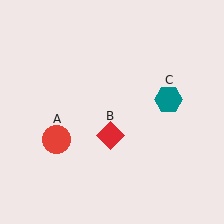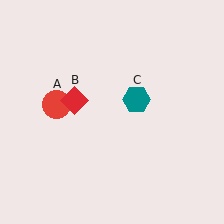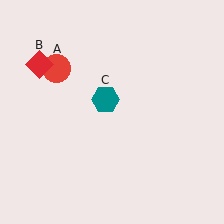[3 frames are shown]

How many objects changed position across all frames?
3 objects changed position: red circle (object A), red diamond (object B), teal hexagon (object C).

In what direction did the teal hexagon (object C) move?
The teal hexagon (object C) moved left.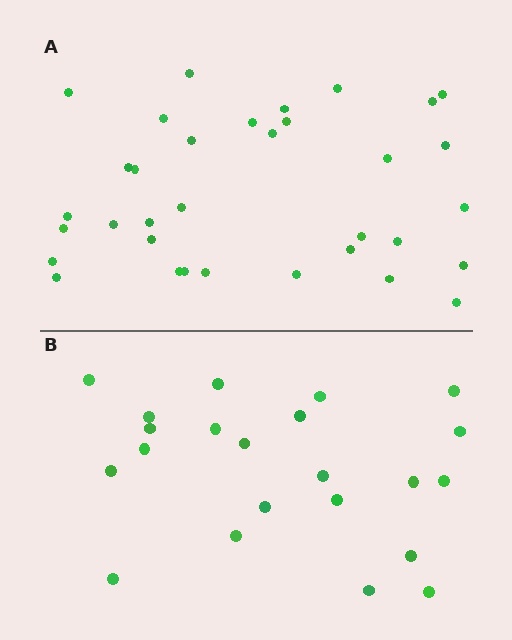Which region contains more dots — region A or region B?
Region A (the top region) has more dots.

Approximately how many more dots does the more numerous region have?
Region A has roughly 12 or so more dots than region B.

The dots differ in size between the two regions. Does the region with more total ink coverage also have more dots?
No. Region B has more total ink coverage because its dots are larger, but region A actually contains more individual dots. Total area can be misleading — the number of items is what matters here.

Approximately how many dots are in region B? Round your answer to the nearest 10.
About 20 dots. (The exact count is 22, which rounds to 20.)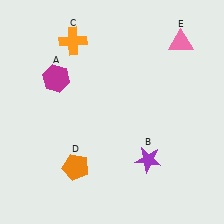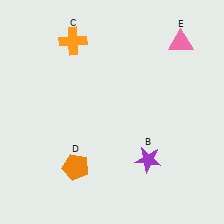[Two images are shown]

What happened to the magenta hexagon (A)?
The magenta hexagon (A) was removed in Image 2. It was in the top-left area of Image 1.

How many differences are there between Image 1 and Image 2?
There is 1 difference between the two images.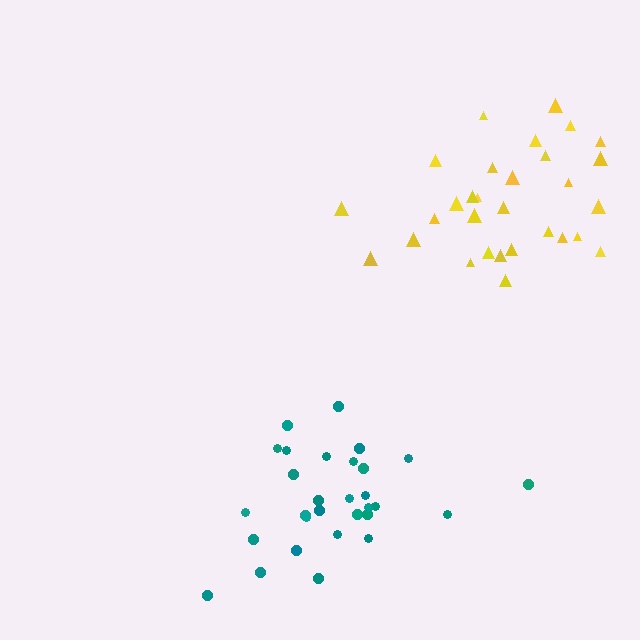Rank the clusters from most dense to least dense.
teal, yellow.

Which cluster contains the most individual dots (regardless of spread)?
Yellow (30).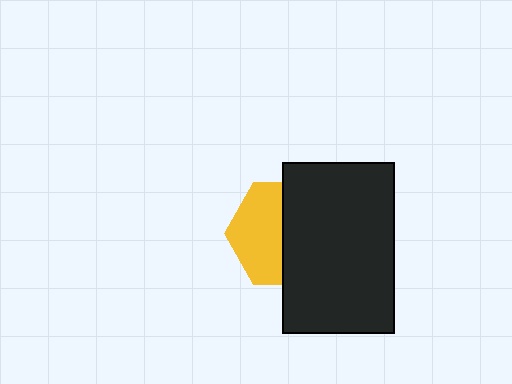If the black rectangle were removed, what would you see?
You would see the complete yellow hexagon.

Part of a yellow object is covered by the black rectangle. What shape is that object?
It is a hexagon.